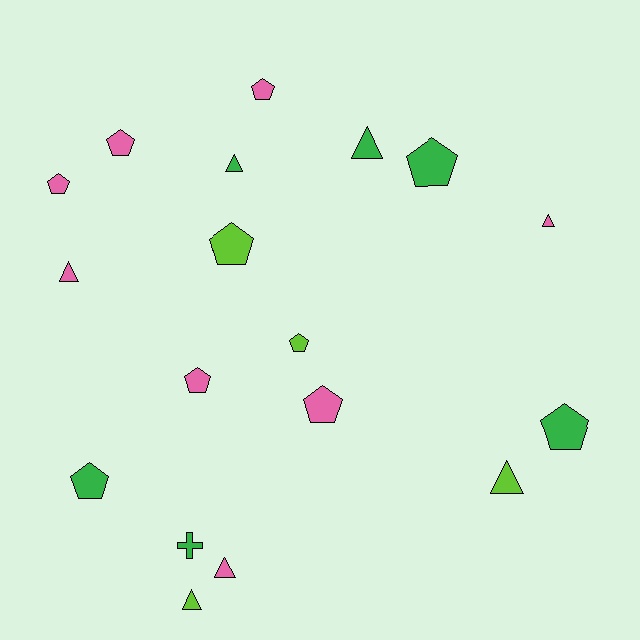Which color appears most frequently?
Pink, with 8 objects.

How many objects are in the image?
There are 18 objects.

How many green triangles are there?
There are 2 green triangles.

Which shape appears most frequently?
Pentagon, with 10 objects.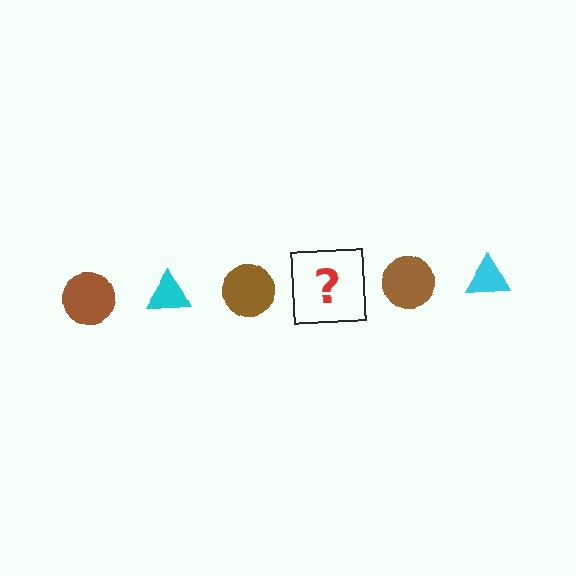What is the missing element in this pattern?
The missing element is a cyan triangle.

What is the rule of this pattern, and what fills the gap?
The rule is that the pattern alternates between brown circle and cyan triangle. The gap should be filled with a cyan triangle.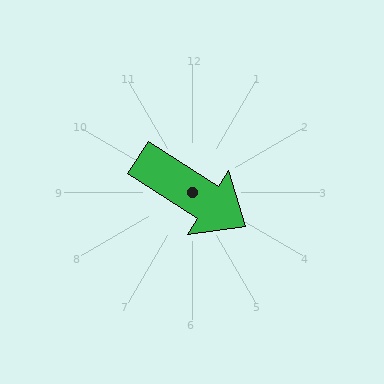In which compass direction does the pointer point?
Southeast.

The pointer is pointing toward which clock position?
Roughly 4 o'clock.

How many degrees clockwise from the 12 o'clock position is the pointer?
Approximately 123 degrees.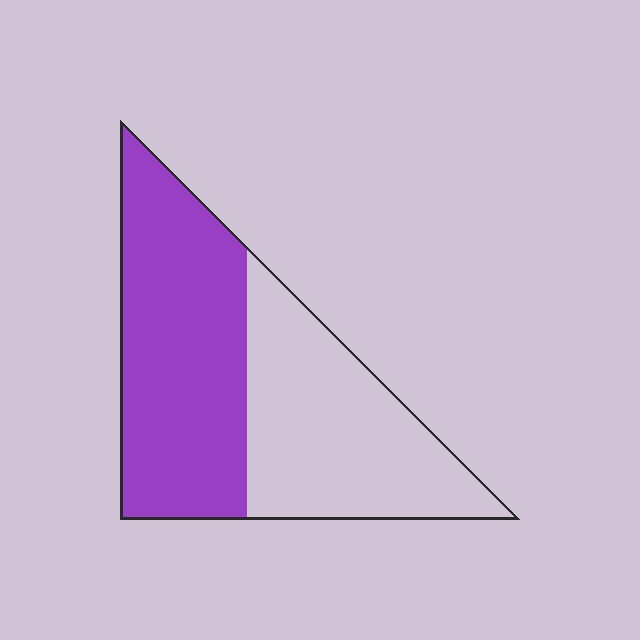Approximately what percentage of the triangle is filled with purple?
Approximately 55%.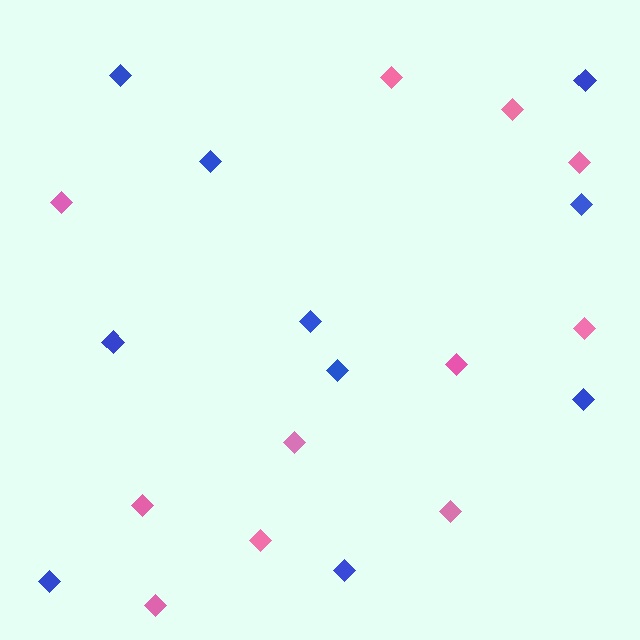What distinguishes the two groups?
There are 2 groups: one group of pink diamonds (11) and one group of blue diamonds (10).